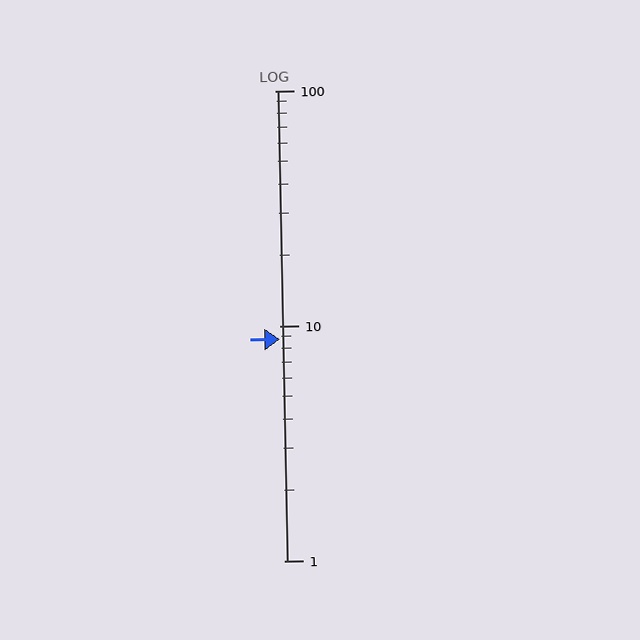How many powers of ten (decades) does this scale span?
The scale spans 2 decades, from 1 to 100.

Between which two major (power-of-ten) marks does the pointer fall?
The pointer is between 1 and 10.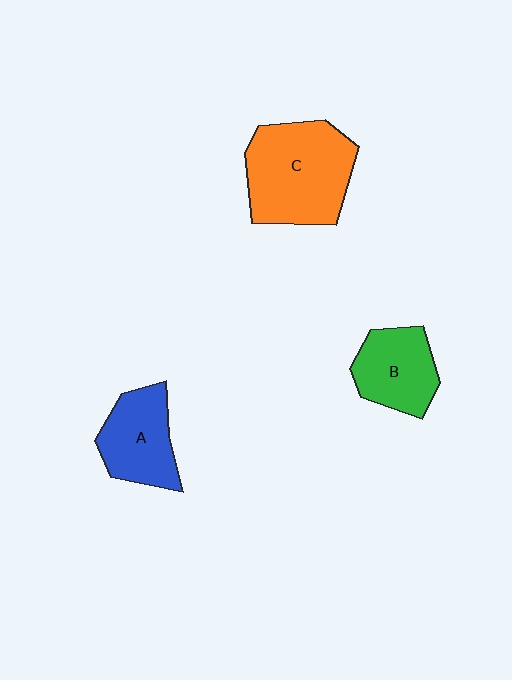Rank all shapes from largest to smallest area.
From largest to smallest: C (orange), A (blue), B (green).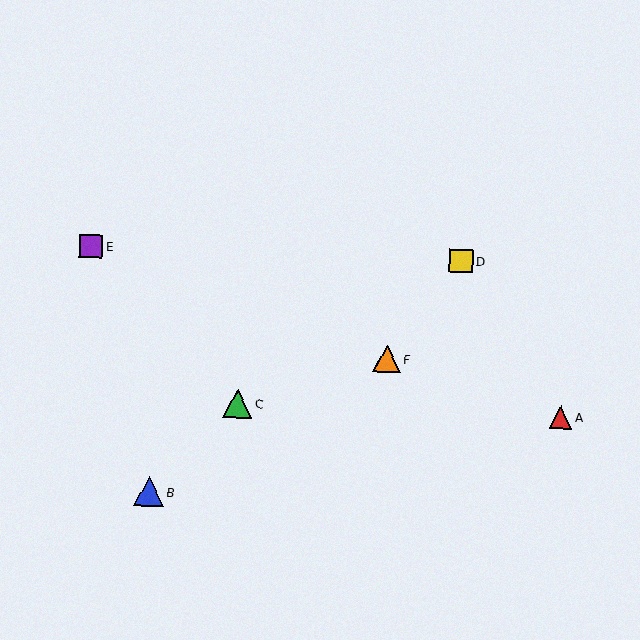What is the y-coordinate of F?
Object F is at y≈359.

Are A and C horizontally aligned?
Yes, both are at y≈418.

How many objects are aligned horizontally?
2 objects (A, C) are aligned horizontally.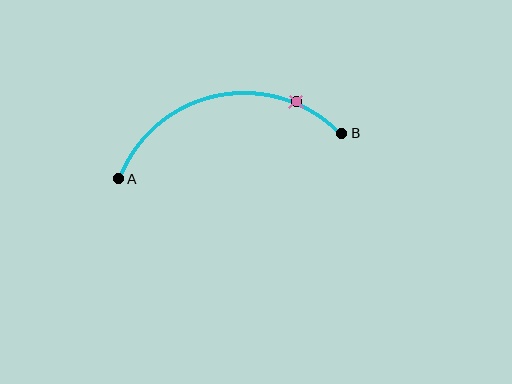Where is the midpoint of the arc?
The arc midpoint is the point on the curve farthest from the straight line joining A and B. It sits above that line.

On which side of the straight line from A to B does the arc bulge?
The arc bulges above the straight line connecting A and B.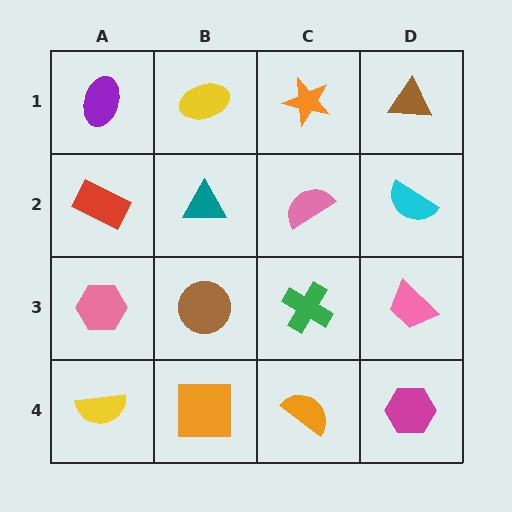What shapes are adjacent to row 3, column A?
A red rectangle (row 2, column A), a yellow semicircle (row 4, column A), a brown circle (row 3, column B).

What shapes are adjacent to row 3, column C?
A pink semicircle (row 2, column C), an orange semicircle (row 4, column C), a brown circle (row 3, column B), a pink trapezoid (row 3, column D).